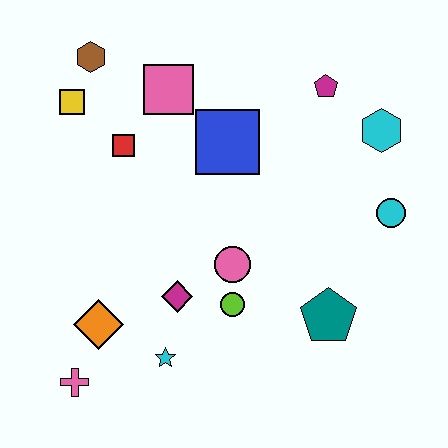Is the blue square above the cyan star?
Yes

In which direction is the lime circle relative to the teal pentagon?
The lime circle is to the left of the teal pentagon.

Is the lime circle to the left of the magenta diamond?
No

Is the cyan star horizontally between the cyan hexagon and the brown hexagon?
Yes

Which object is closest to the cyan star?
The magenta diamond is closest to the cyan star.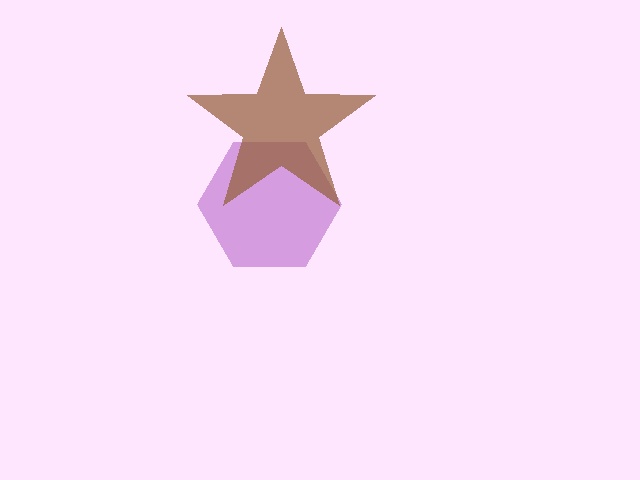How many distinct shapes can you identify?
There are 2 distinct shapes: a purple hexagon, a brown star.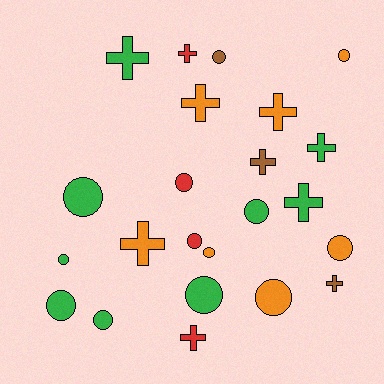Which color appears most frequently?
Green, with 9 objects.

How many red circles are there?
There are 2 red circles.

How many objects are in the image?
There are 23 objects.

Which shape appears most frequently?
Circle, with 13 objects.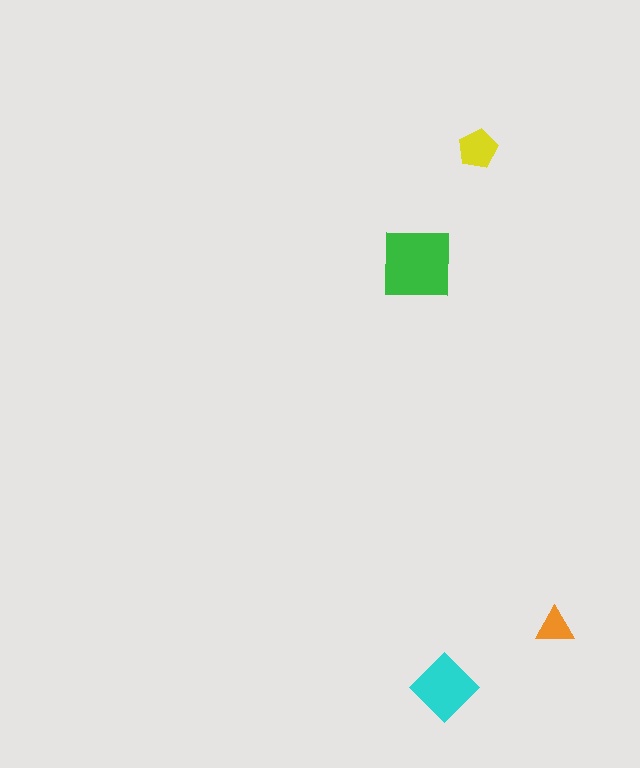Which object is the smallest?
The orange triangle.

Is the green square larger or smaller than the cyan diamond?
Larger.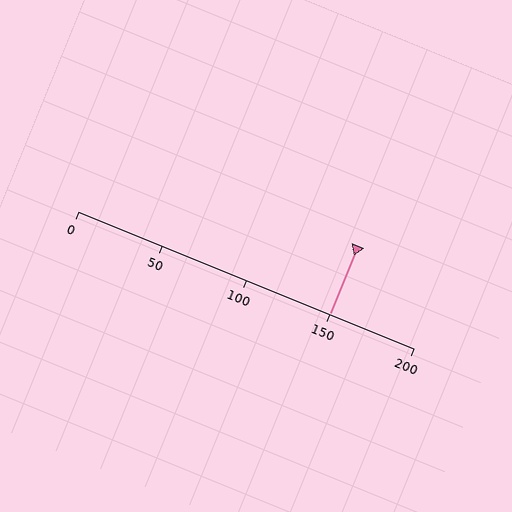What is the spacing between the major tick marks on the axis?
The major ticks are spaced 50 apart.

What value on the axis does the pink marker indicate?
The marker indicates approximately 150.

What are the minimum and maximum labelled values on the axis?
The axis runs from 0 to 200.